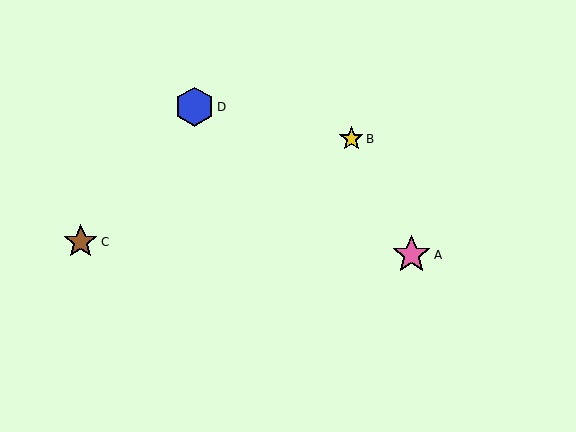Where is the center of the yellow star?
The center of the yellow star is at (351, 139).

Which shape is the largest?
The blue hexagon (labeled D) is the largest.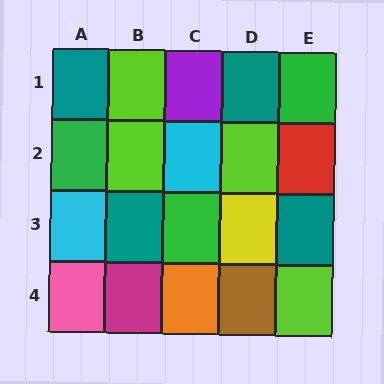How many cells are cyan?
2 cells are cyan.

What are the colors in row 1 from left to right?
Teal, lime, purple, teal, green.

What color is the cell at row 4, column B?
Magenta.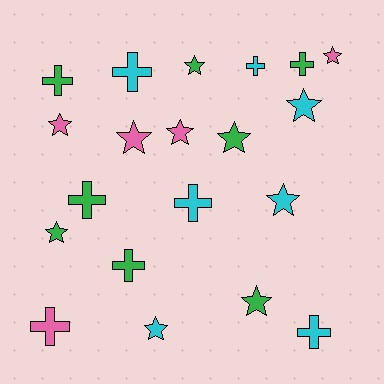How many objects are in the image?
There are 20 objects.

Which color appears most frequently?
Green, with 8 objects.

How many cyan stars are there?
There are 3 cyan stars.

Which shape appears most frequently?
Star, with 11 objects.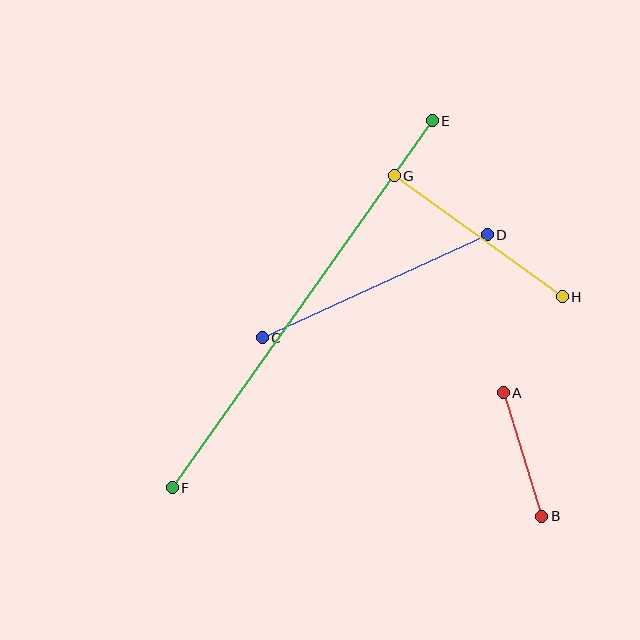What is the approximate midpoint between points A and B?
The midpoint is at approximately (523, 454) pixels.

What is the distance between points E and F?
The distance is approximately 450 pixels.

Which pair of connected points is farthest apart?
Points E and F are farthest apart.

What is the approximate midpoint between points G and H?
The midpoint is at approximately (478, 236) pixels.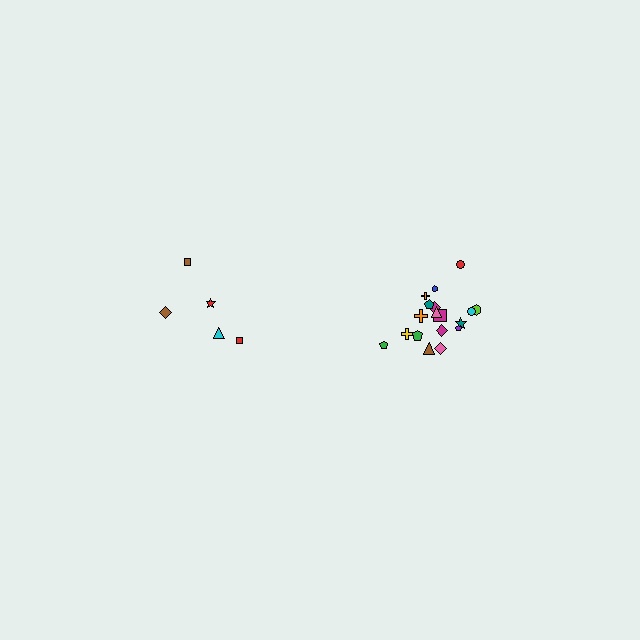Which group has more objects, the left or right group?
The right group.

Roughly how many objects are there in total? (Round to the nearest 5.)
Roughly 25 objects in total.